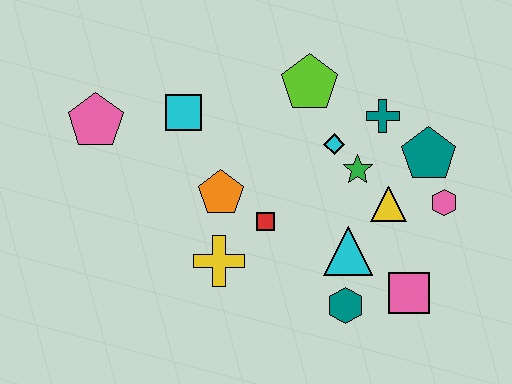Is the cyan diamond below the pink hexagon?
No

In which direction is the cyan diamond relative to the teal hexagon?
The cyan diamond is above the teal hexagon.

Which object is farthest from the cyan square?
The pink square is farthest from the cyan square.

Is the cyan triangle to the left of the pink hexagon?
Yes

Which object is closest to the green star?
The cyan diamond is closest to the green star.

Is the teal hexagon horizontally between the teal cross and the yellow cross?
Yes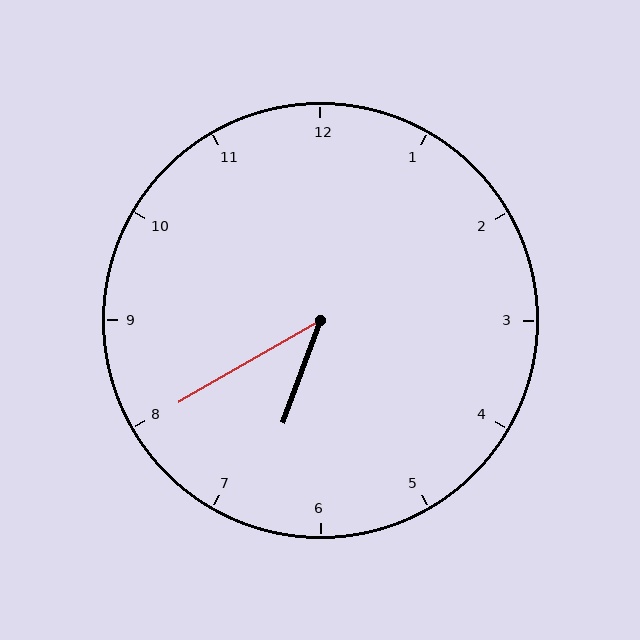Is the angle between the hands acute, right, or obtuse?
It is acute.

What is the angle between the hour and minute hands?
Approximately 40 degrees.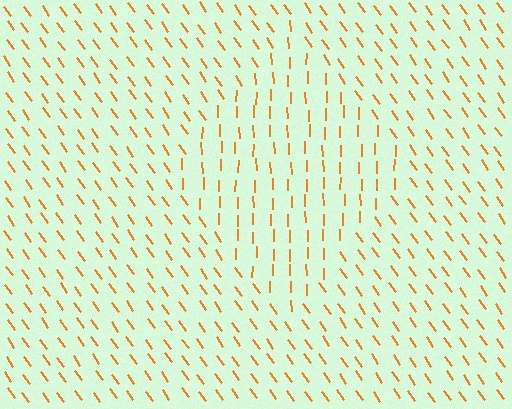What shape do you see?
I see a diamond.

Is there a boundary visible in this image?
Yes, there is a texture boundary formed by a change in line orientation.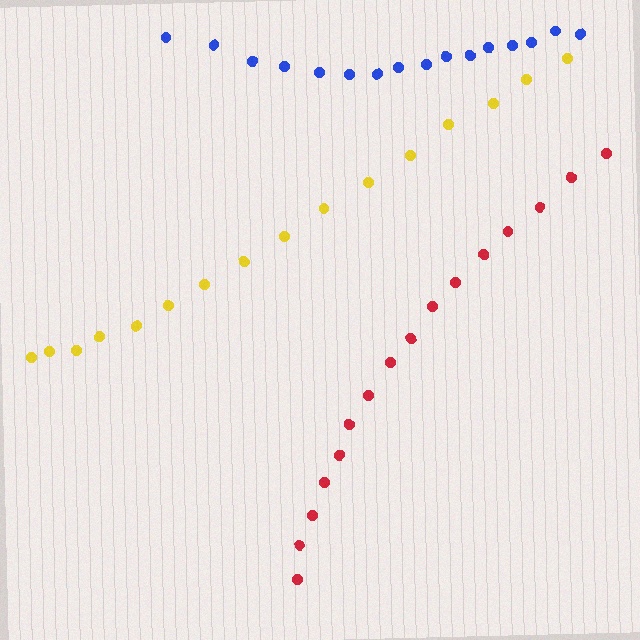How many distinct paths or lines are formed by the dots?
There are 3 distinct paths.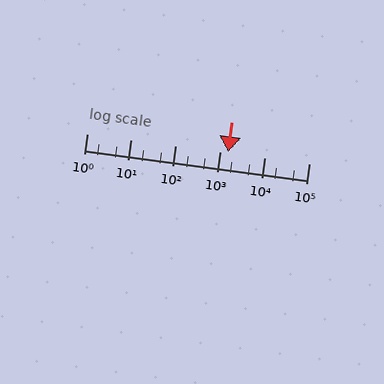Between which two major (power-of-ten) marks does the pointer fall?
The pointer is between 1000 and 10000.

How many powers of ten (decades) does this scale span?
The scale spans 5 decades, from 1 to 100000.